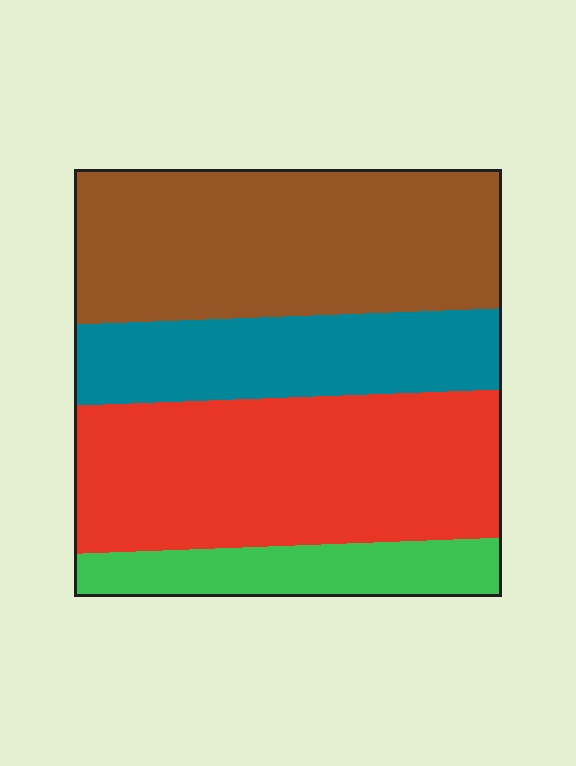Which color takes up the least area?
Green, at roughly 10%.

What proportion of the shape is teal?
Teal takes up between a sixth and a third of the shape.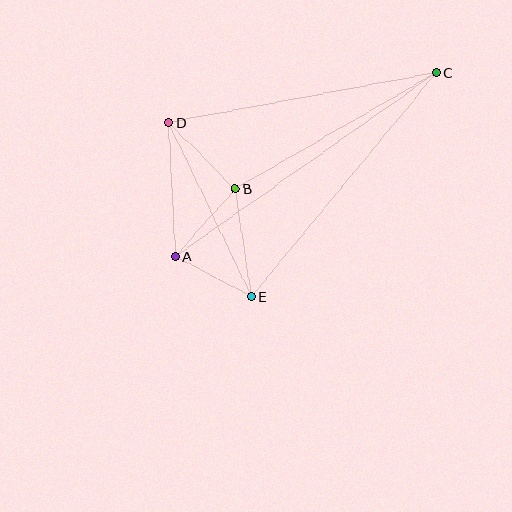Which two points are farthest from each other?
Points A and C are farthest from each other.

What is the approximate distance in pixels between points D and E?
The distance between D and E is approximately 192 pixels.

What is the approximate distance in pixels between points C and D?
The distance between C and D is approximately 272 pixels.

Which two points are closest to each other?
Points A and E are closest to each other.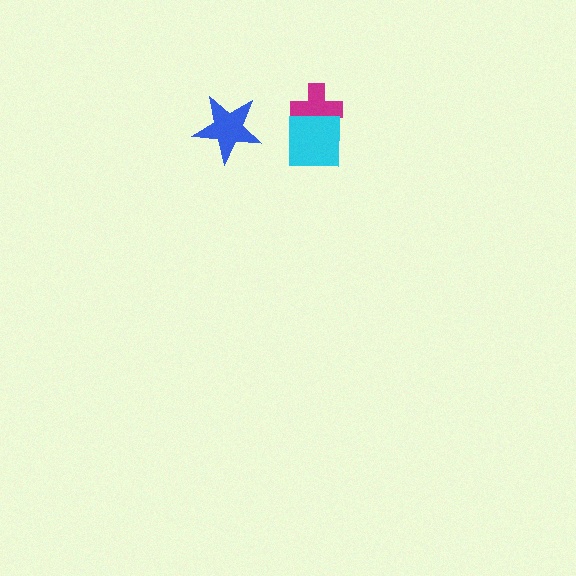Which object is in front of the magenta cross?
The cyan square is in front of the magenta cross.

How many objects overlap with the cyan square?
1 object overlaps with the cyan square.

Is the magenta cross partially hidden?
Yes, it is partially covered by another shape.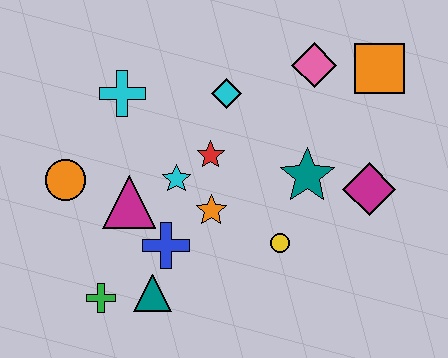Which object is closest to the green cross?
The teal triangle is closest to the green cross.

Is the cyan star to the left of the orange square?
Yes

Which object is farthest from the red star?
The orange square is farthest from the red star.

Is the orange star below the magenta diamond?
Yes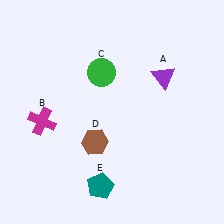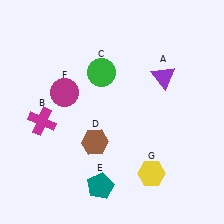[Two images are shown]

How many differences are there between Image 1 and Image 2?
There are 2 differences between the two images.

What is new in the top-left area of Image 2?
A magenta circle (F) was added in the top-left area of Image 2.